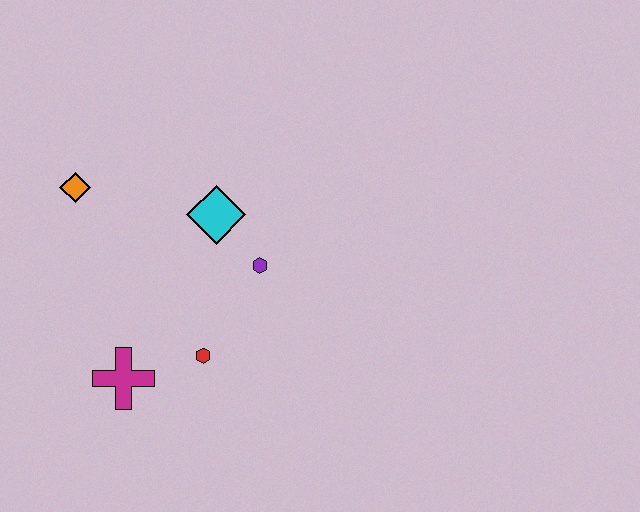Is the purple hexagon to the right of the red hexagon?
Yes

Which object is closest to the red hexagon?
The magenta cross is closest to the red hexagon.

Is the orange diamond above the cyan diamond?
Yes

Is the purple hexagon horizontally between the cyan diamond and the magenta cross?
No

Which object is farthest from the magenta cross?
The orange diamond is farthest from the magenta cross.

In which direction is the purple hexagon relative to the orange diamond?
The purple hexagon is to the right of the orange diamond.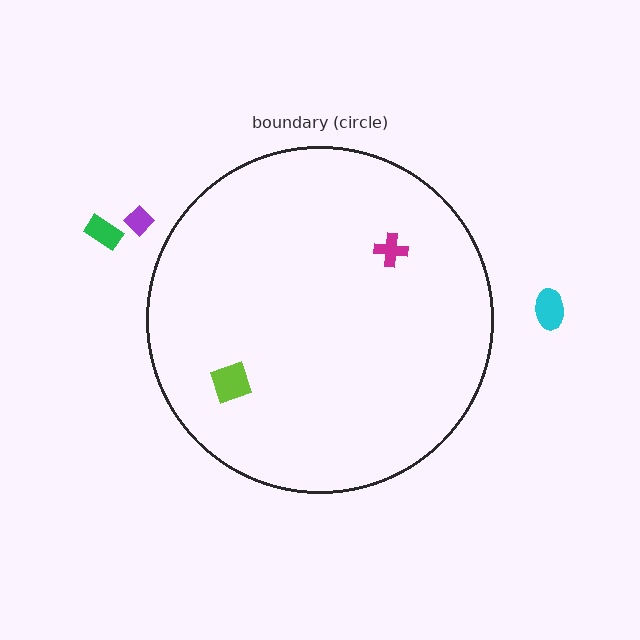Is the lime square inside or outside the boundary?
Inside.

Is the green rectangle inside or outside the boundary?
Outside.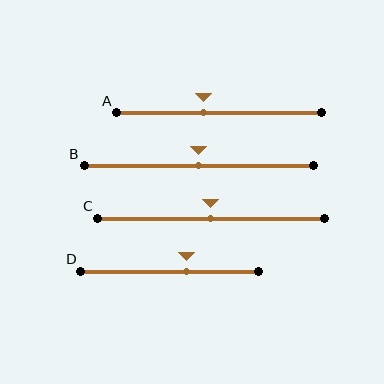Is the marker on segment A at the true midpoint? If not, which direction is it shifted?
No, the marker on segment A is shifted to the left by about 8% of the segment length.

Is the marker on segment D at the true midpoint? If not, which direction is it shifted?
No, the marker on segment D is shifted to the right by about 10% of the segment length.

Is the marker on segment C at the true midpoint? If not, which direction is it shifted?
Yes, the marker on segment C is at the true midpoint.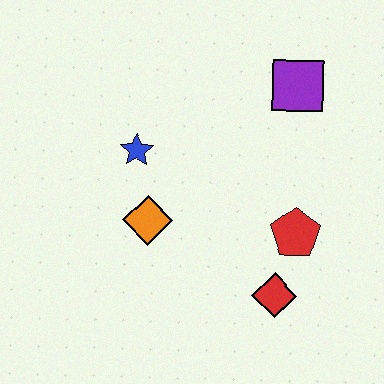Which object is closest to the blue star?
The orange diamond is closest to the blue star.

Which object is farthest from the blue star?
The red diamond is farthest from the blue star.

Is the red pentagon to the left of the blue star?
No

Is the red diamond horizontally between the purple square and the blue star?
Yes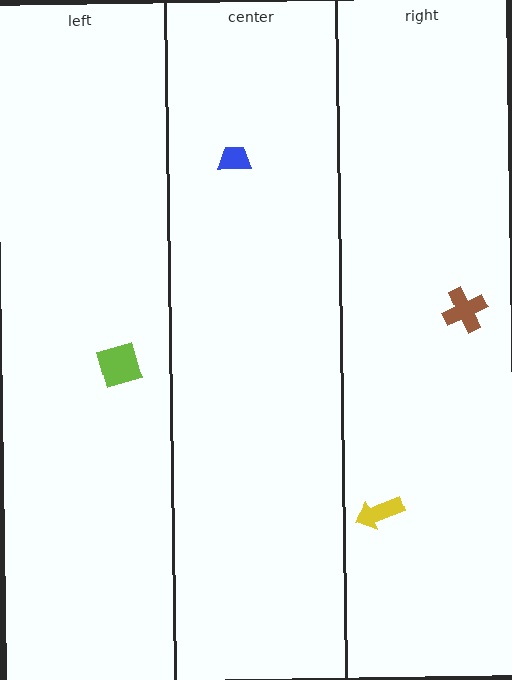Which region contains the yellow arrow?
The right region.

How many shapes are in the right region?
2.